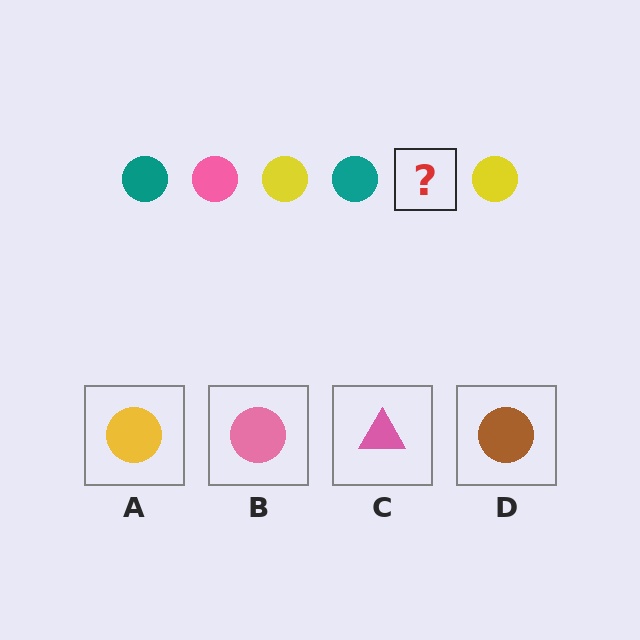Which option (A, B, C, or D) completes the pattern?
B.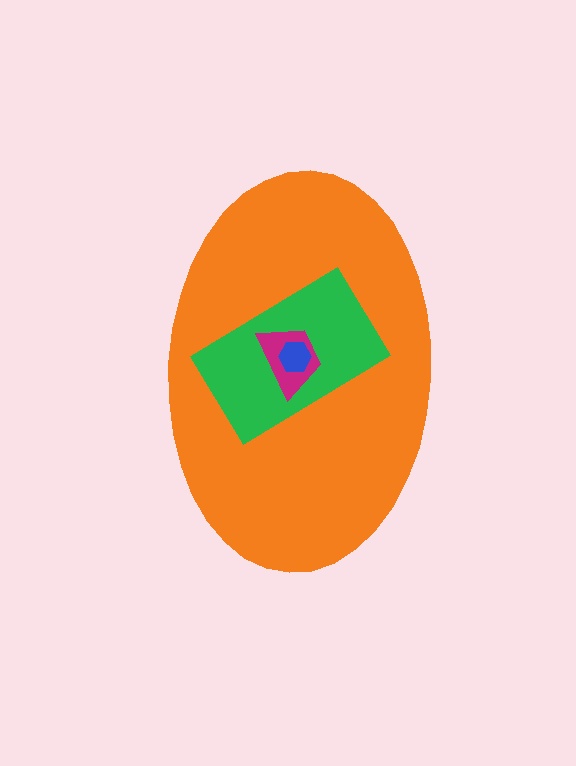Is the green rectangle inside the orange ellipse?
Yes.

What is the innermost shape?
The blue hexagon.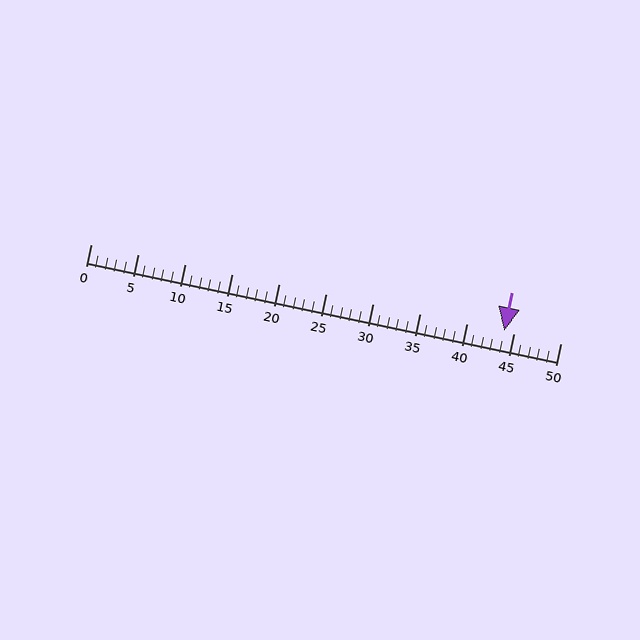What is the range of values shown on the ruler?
The ruler shows values from 0 to 50.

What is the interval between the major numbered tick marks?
The major tick marks are spaced 5 units apart.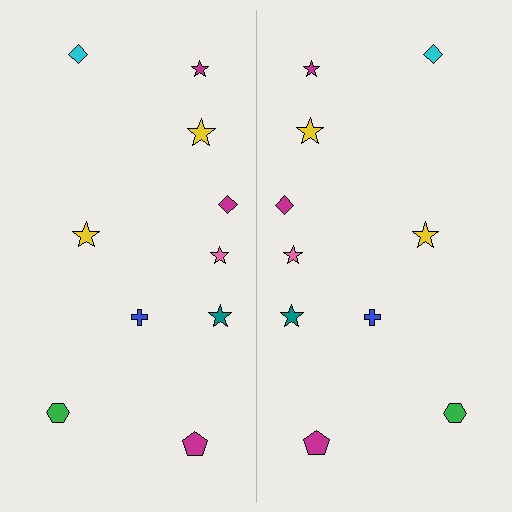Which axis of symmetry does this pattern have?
The pattern has a vertical axis of symmetry running through the center of the image.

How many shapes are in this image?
There are 20 shapes in this image.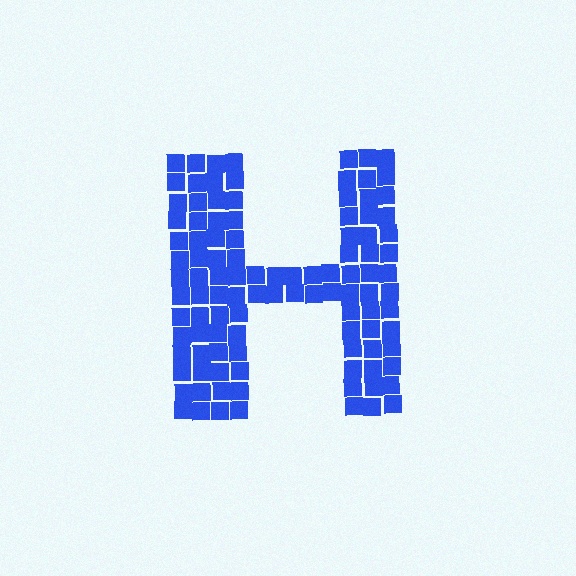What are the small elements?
The small elements are squares.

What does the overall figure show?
The overall figure shows the letter H.